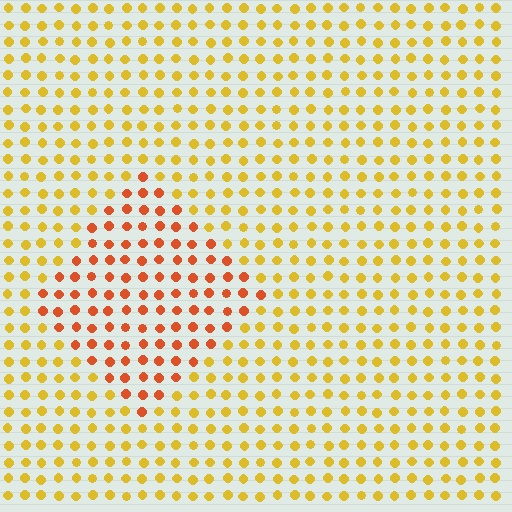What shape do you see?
I see a diamond.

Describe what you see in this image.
The image is filled with small yellow elements in a uniform arrangement. A diamond-shaped region is visible where the elements are tinted to a slightly different hue, forming a subtle color boundary.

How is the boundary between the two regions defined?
The boundary is defined purely by a slight shift in hue (about 36 degrees). Spacing, size, and orientation are identical on both sides.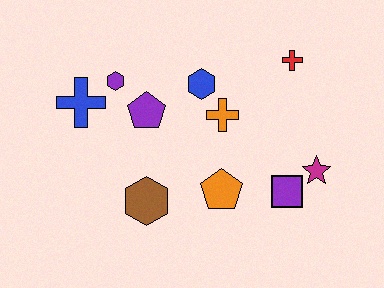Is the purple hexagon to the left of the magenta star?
Yes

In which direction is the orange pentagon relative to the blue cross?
The orange pentagon is to the right of the blue cross.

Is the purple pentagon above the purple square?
Yes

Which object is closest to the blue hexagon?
The orange cross is closest to the blue hexagon.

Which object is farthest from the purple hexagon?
The magenta star is farthest from the purple hexagon.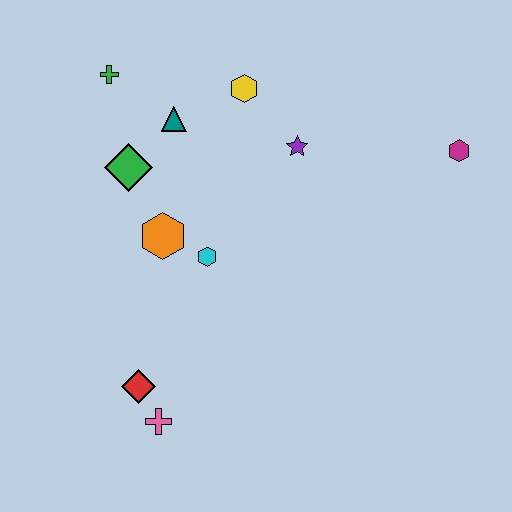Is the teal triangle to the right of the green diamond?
Yes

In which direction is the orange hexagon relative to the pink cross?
The orange hexagon is above the pink cross.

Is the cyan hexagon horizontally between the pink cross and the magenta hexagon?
Yes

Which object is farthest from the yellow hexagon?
The pink cross is farthest from the yellow hexagon.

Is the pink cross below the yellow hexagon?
Yes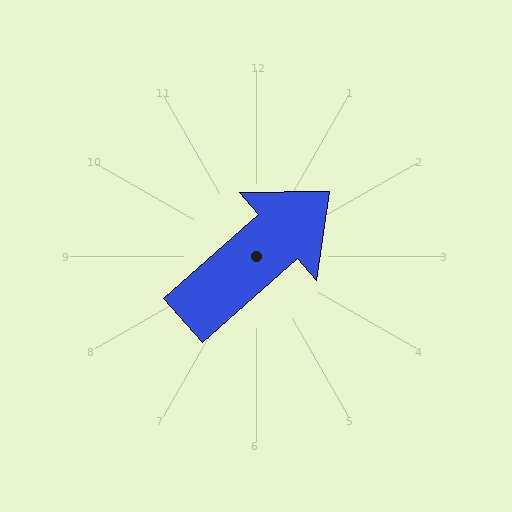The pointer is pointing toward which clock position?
Roughly 2 o'clock.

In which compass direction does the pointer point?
Northeast.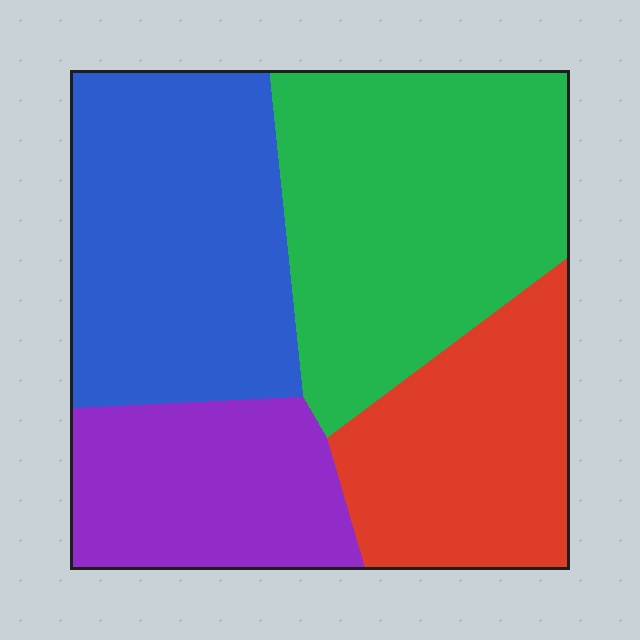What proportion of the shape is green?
Green takes up between a sixth and a third of the shape.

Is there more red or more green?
Green.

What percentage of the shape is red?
Red takes up about one fifth (1/5) of the shape.